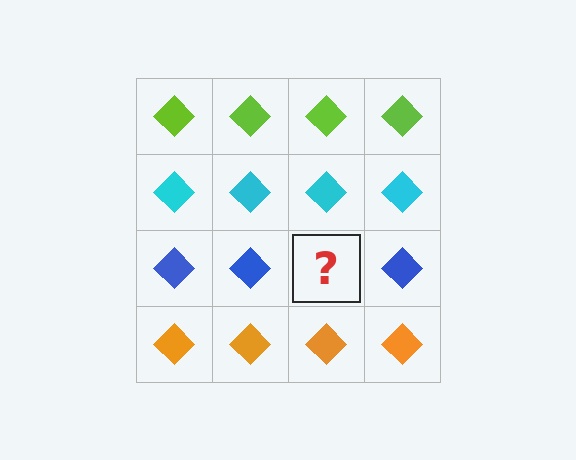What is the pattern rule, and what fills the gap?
The rule is that each row has a consistent color. The gap should be filled with a blue diamond.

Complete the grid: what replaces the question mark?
The question mark should be replaced with a blue diamond.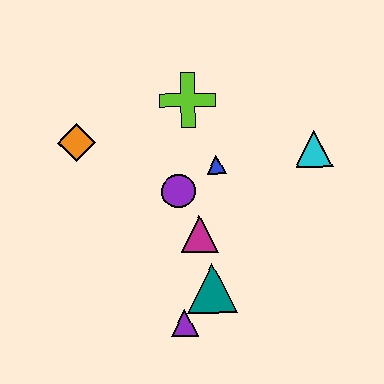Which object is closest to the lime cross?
The blue triangle is closest to the lime cross.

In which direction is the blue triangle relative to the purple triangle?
The blue triangle is above the purple triangle.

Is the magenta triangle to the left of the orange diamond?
No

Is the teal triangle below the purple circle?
Yes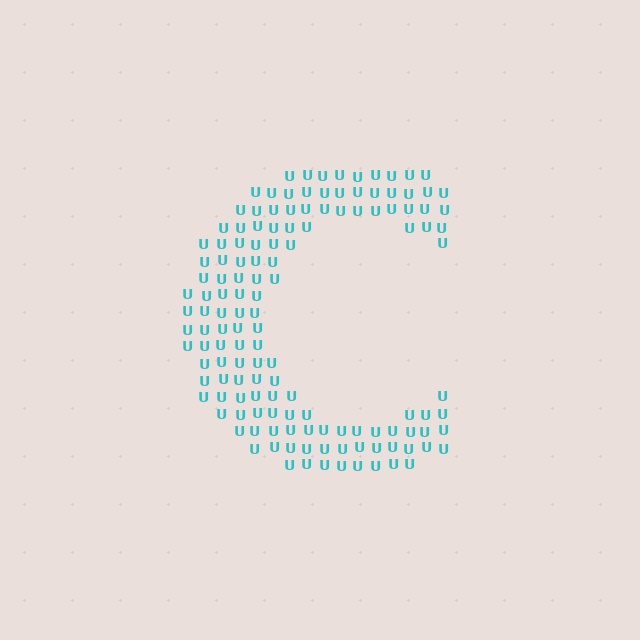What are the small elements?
The small elements are letter U's.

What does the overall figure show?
The overall figure shows the letter C.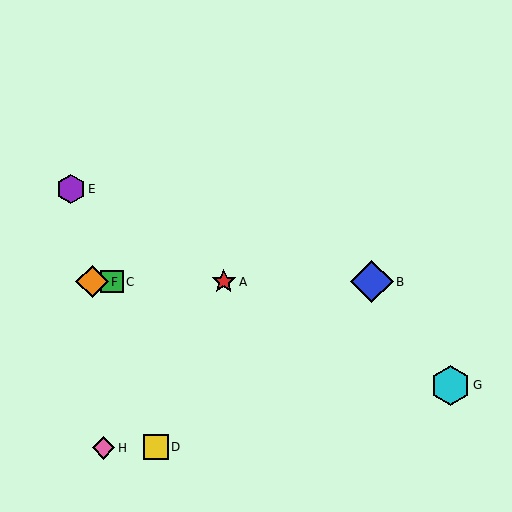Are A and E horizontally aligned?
No, A is at y≈282 and E is at y≈189.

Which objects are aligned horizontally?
Objects A, B, C, F are aligned horizontally.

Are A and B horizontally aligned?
Yes, both are at y≈282.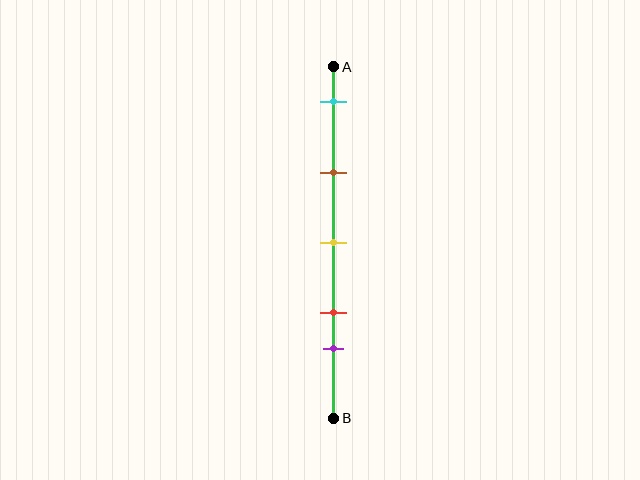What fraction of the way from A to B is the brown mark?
The brown mark is approximately 30% (0.3) of the way from A to B.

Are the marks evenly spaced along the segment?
No, the marks are not evenly spaced.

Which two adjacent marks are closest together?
The red and purple marks are the closest adjacent pair.